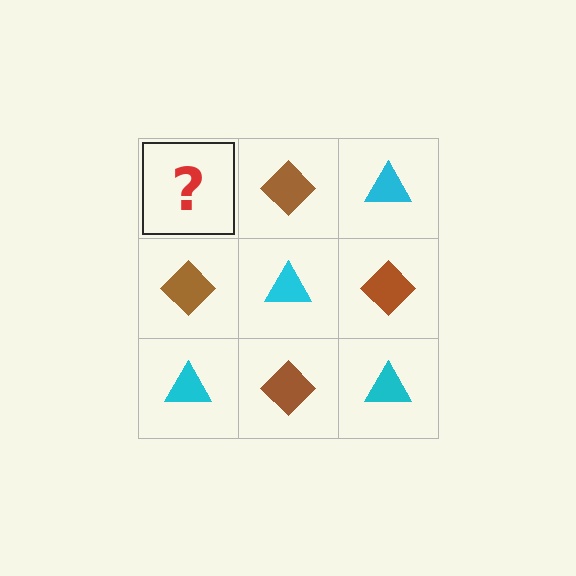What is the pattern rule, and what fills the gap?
The rule is that it alternates cyan triangle and brown diamond in a checkerboard pattern. The gap should be filled with a cyan triangle.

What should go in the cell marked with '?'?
The missing cell should contain a cyan triangle.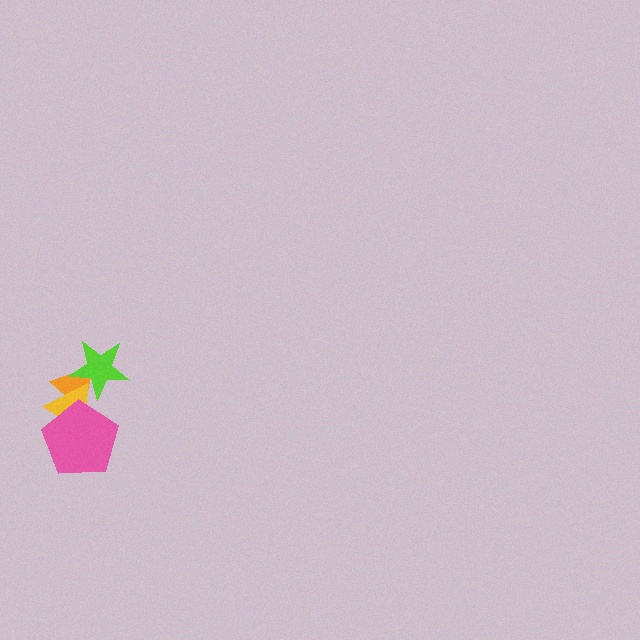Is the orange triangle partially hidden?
Yes, it is partially covered by another shape.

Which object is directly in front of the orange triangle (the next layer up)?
The yellow triangle is directly in front of the orange triangle.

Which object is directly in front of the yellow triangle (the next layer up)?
The lime star is directly in front of the yellow triangle.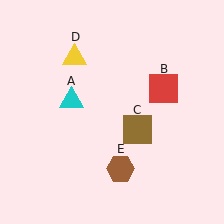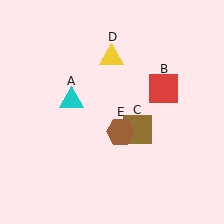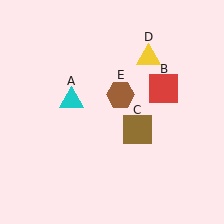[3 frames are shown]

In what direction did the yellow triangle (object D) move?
The yellow triangle (object D) moved right.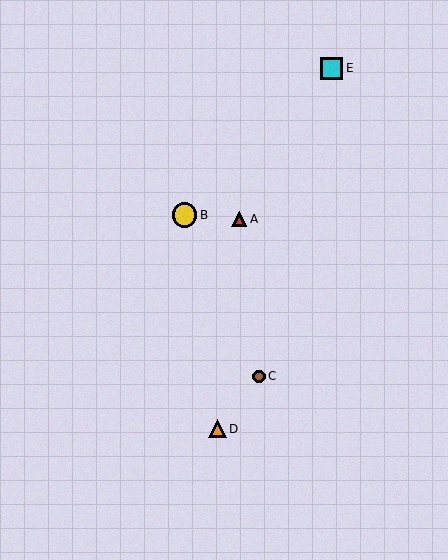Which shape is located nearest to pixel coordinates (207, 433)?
The orange triangle (labeled D) at (217, 429) is nearest to that location.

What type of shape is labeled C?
Shape C is a brown circle.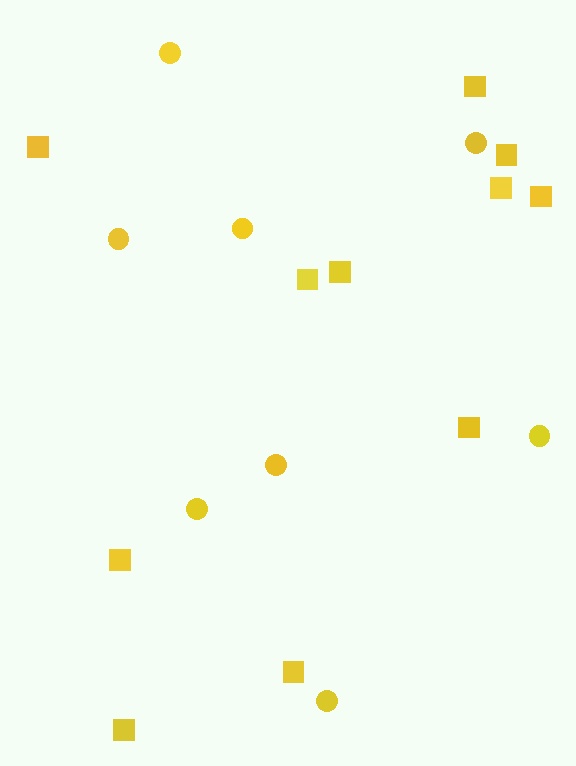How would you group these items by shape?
There are 2 groups: one group of circles (8) and one group of squares (11).